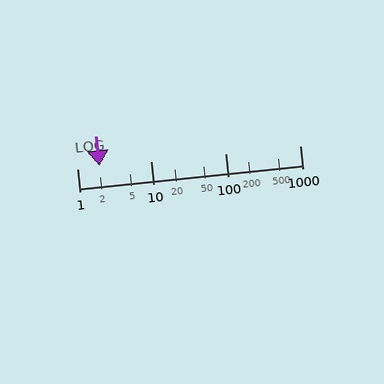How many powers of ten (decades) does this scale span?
The scale spans 3 decades, from 1 to 1000.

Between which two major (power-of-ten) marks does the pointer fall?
The pointer is between 1 and 10.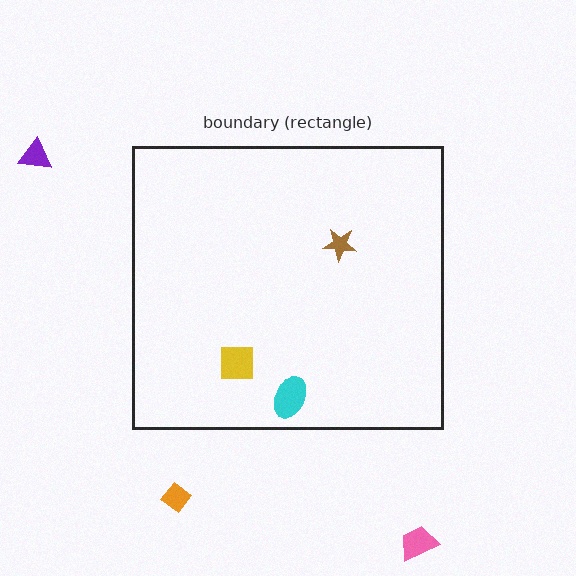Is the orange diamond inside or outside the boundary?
Outside.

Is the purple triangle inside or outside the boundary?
Outside.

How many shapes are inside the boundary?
3 inside, 3 outside.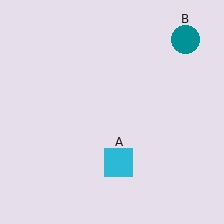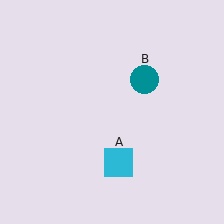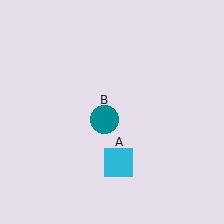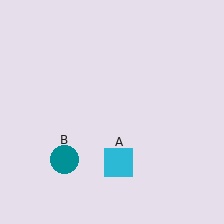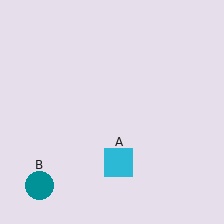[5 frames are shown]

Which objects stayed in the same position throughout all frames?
Cyan square (object A) remained stationary.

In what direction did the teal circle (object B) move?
The teal circle (object B) moved down and to the left.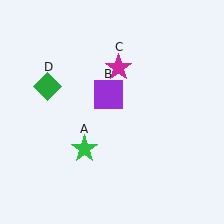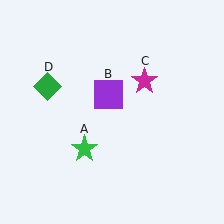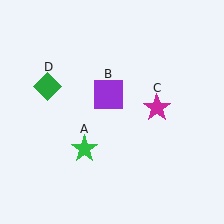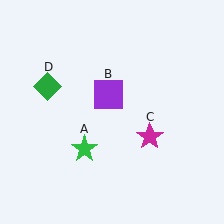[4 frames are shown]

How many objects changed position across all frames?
1 object changed position: magenta star (object C).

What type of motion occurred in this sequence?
The magenta star (object C) rotated clockwise around the center of the scene.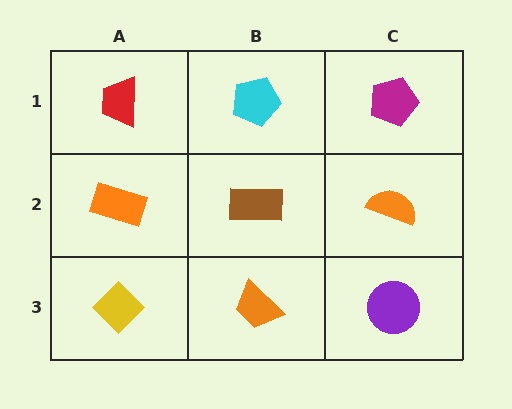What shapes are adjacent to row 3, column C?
An orange semicircle (row 2, column C), an orange trapezoid (row 3, column B).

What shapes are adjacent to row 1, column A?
An orange rectangle (row 2, column A), a cyan pentagon (row 1, column B).